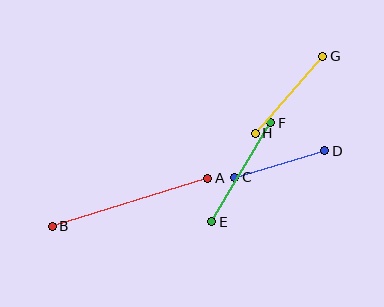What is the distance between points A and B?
The distance is approximately 163 pixels.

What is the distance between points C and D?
The distance is approximately 94 pixels.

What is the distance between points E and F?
The distance is approximately 115 pixels.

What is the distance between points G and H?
The distance is approximately 102 pixels.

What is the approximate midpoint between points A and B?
The midpoint is at approximately (130, 202) pixels.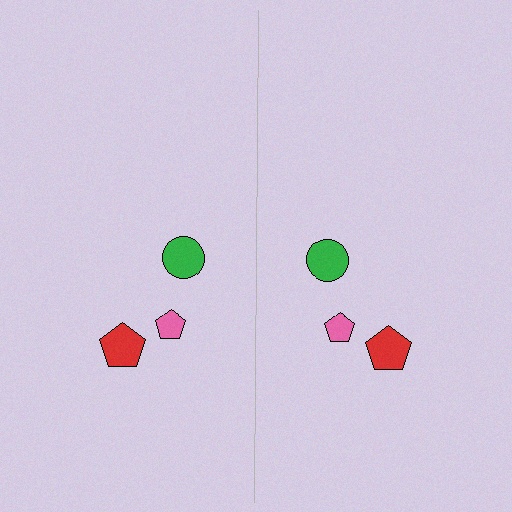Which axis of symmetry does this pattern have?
The pattern has a vertical axis of symmetry running through the center of the image.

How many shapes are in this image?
There are 6 shapes in this image.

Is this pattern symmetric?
Yes, this pattern has bilateral (reflection) symmetry.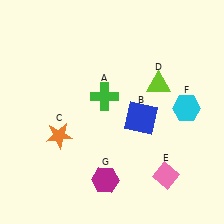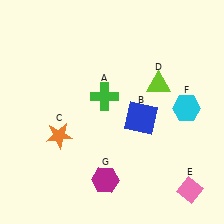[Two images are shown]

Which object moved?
The pink diamond (E) moved right.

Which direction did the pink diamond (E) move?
The pink diamond (E) moved right.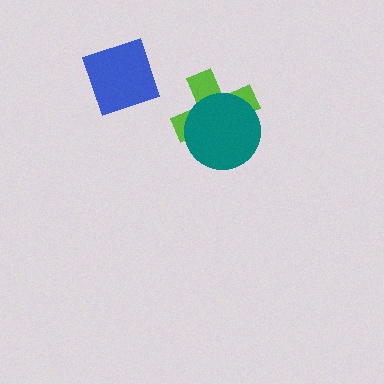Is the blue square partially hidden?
No, no other shape covers it.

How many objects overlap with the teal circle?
1 object overlaps with the teal circle.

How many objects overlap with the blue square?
0 objects overlap with the blue square.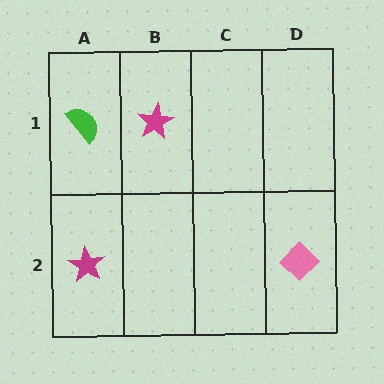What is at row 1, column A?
A green semicircle.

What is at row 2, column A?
A magenta star.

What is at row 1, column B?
A magenta star.